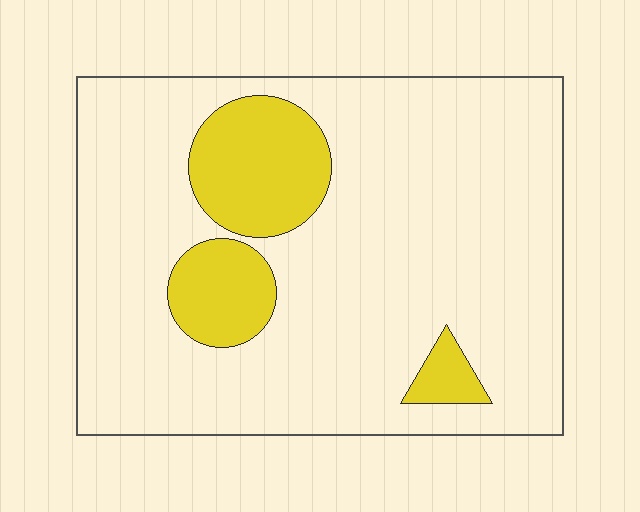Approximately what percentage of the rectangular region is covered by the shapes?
Approximately 15%.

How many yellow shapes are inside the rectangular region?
3.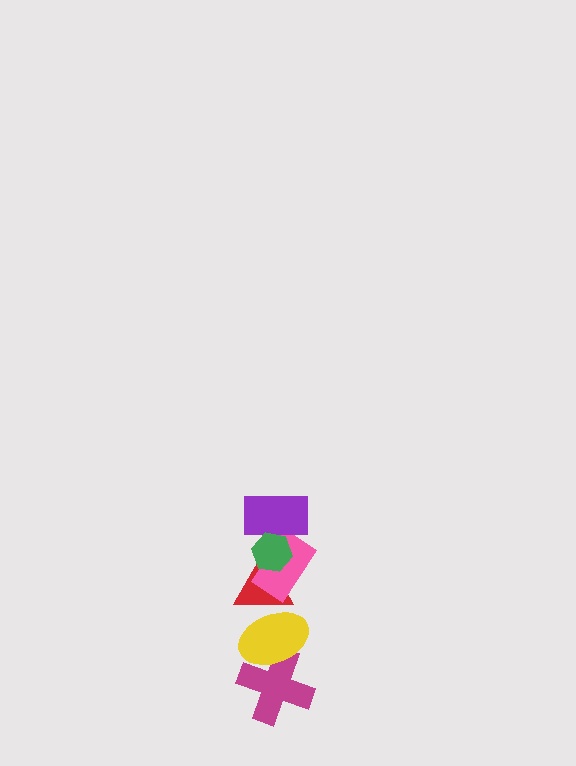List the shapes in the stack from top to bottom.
From top to bottom: the green hexagon, the purple rectangle, the pink rectangle, the red triangle, the yellow ellipse, the magenta cross.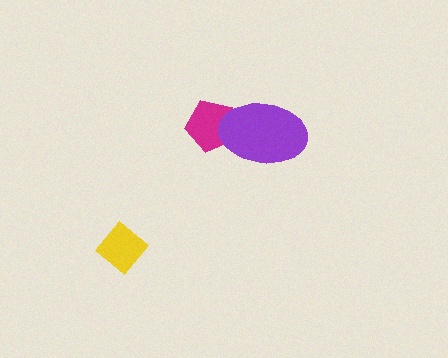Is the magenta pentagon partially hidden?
Yes, it is partially covered by another shape.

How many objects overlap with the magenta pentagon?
1 object overlaps with the magenta pentagon.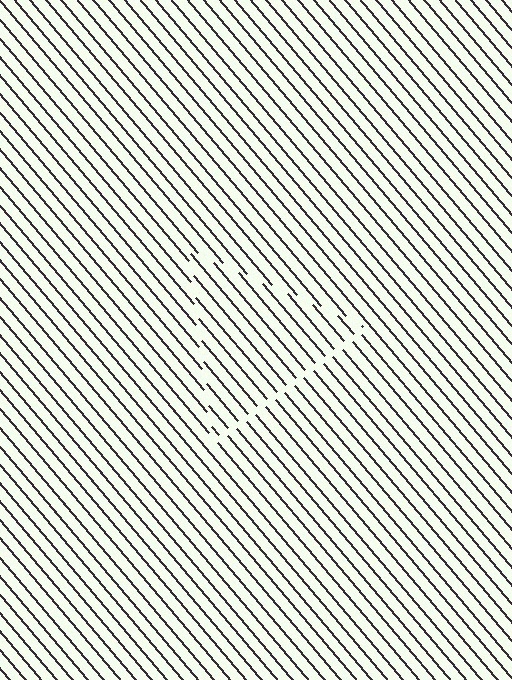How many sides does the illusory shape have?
3 sides — the line-ends trace a triangle.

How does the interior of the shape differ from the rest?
The interior of the shape contains the same grating, shifted by half a period — the contour is defined by the phase discontinuity where line-ends from the inner and outer gratings abut.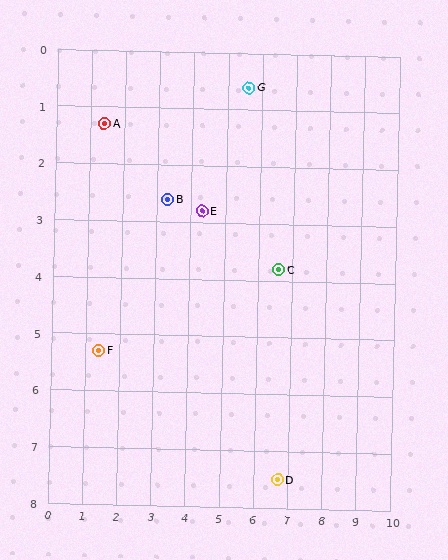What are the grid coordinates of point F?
Point F is at approximately (1.4, 5.3).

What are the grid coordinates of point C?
Point C is at approximately (6.6, 3.8).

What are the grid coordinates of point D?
Point D is at approximately (6.7, 7.5).